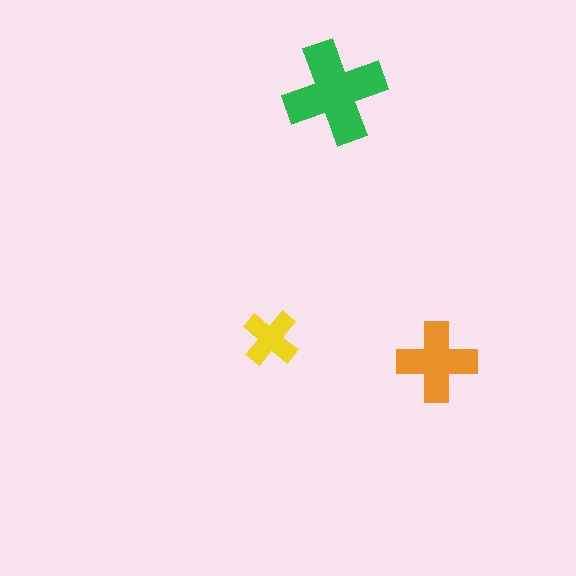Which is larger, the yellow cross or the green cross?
The green one.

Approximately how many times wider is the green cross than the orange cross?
About 1.5 times wider.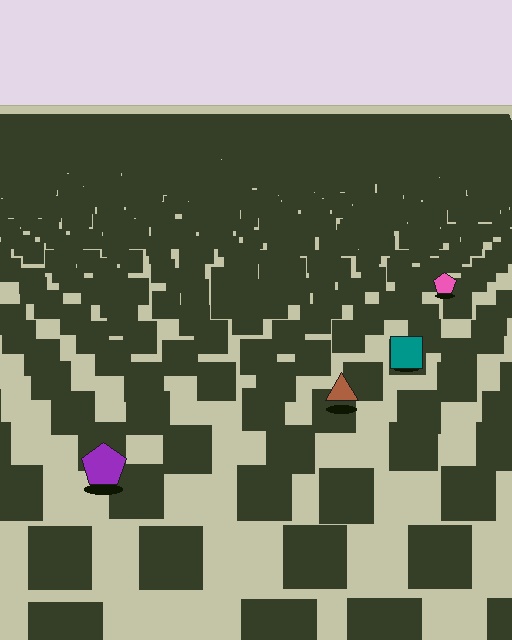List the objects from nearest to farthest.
From nearest to farthest: the purple pentagon, the brown triangle, the teal square, the pink pentagon.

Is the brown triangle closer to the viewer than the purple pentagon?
No. The purple pentagon is closer — you can tell from the texture gradient: the ground texture is coarser near it.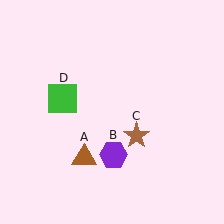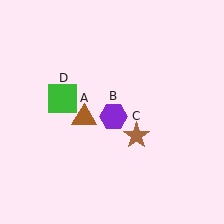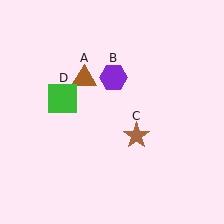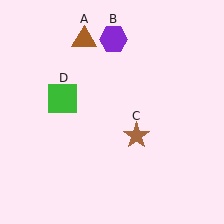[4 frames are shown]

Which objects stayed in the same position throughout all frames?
Brown star (object C) and green square (object D) remained stationary.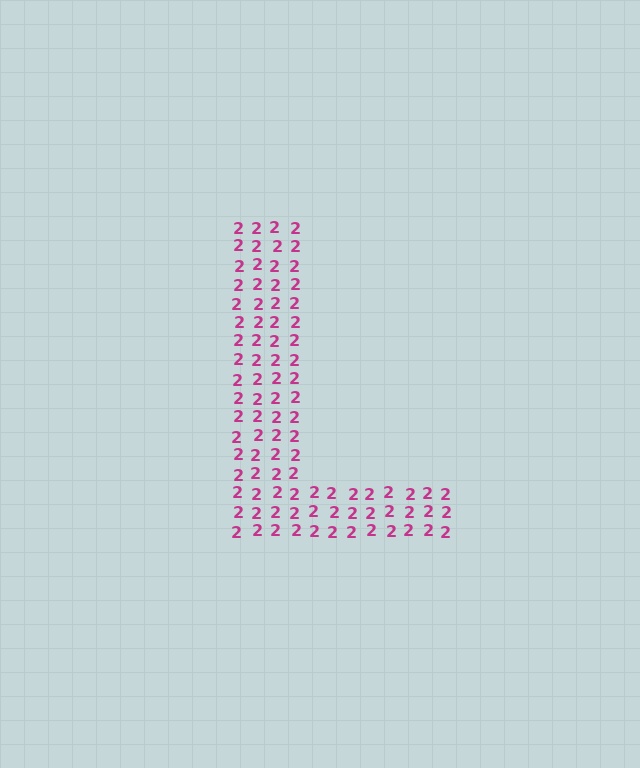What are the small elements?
The small elements are digit 2's.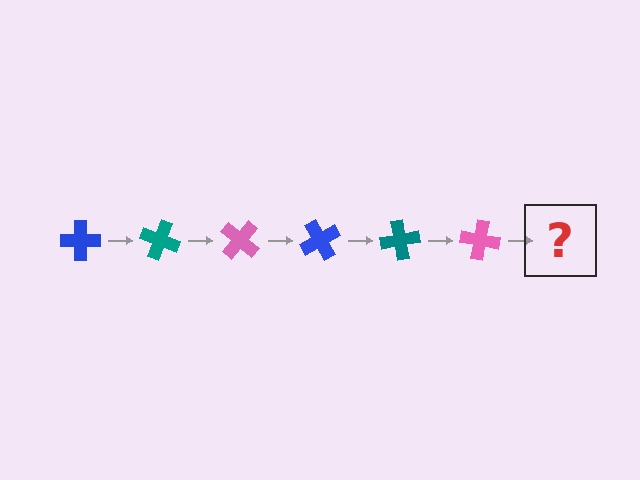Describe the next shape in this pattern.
It should be a blue cross, rotated 120 degrees from the start.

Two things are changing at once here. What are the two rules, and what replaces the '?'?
The two rules are that it rotates 20 degrees each step and the color cycles through blue, teal, and pink. The '?' should be a blue cross, rotated 120 degrees from the start.